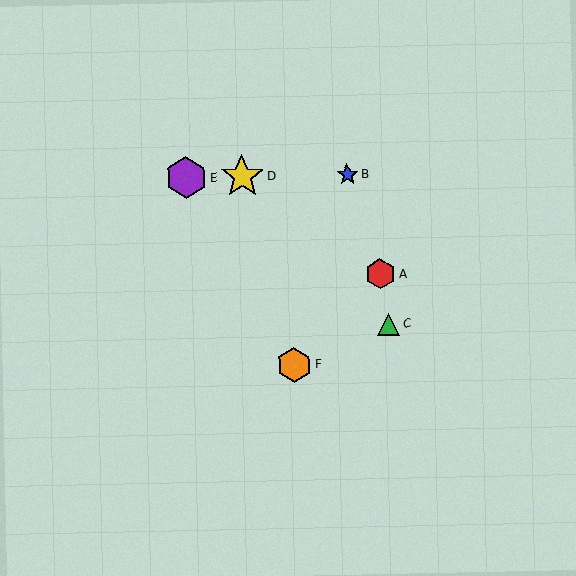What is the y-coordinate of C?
Object C is at y≈324.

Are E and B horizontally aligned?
Yes, both are at y≈178.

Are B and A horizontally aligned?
No, B is at y≈174 and A is at y≈274.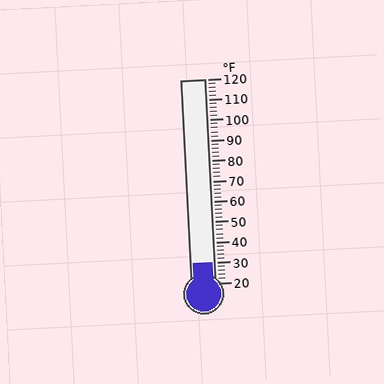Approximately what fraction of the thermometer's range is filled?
The thermometer is filled to approximately 10% of its range.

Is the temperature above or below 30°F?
The temperature is at 30°F.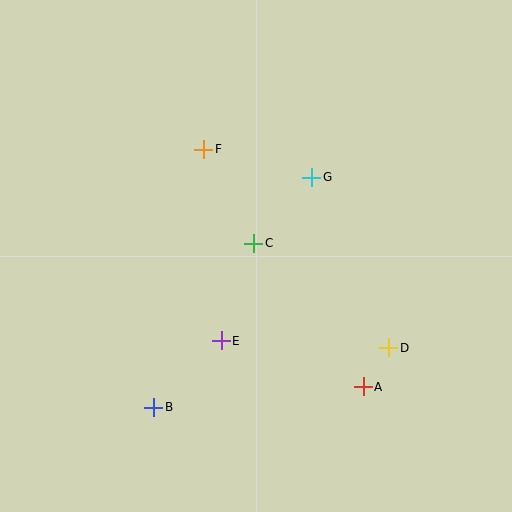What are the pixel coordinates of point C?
Point C is at (254, 243).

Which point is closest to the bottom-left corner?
Point B is closest to the bottom-left corner.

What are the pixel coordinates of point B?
Point B is at (154, 407).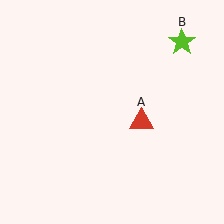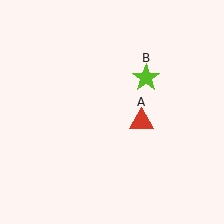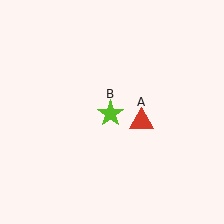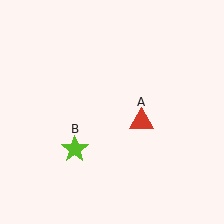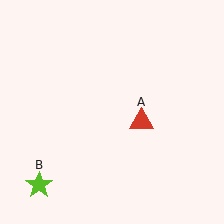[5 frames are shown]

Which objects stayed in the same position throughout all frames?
Red triangle (object A) remained stationary.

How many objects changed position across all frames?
1 object changed position: lime star (object B).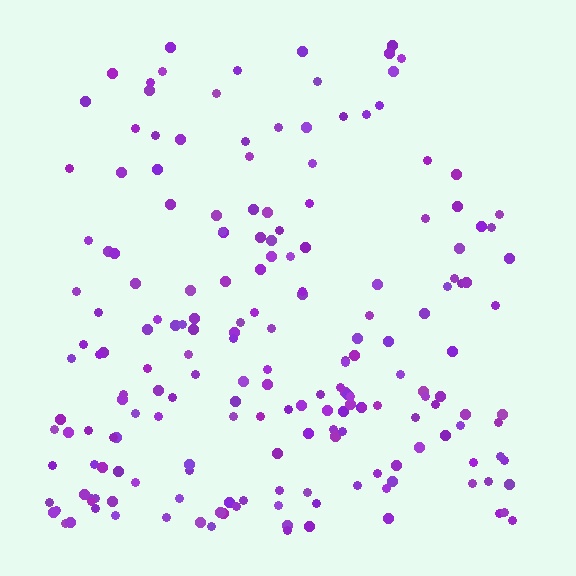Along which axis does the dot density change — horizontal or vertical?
Vertical.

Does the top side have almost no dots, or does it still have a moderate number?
Still a moderate number, just noticeably fewer than the bottom.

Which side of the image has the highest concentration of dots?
The bottom.